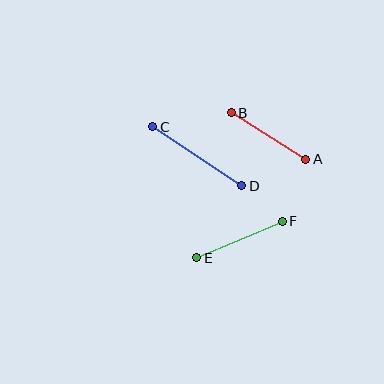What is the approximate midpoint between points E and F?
The midpoint is at approximately (240, 240) pixels.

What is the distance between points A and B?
The distance is approximately 88 pixels.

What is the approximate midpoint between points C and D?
The midpoint is at approximately (197, 156) pixels.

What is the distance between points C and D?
The distance is approximately 107 pixels.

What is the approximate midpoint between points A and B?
The midpoint is at approximately (268, 136) pixels.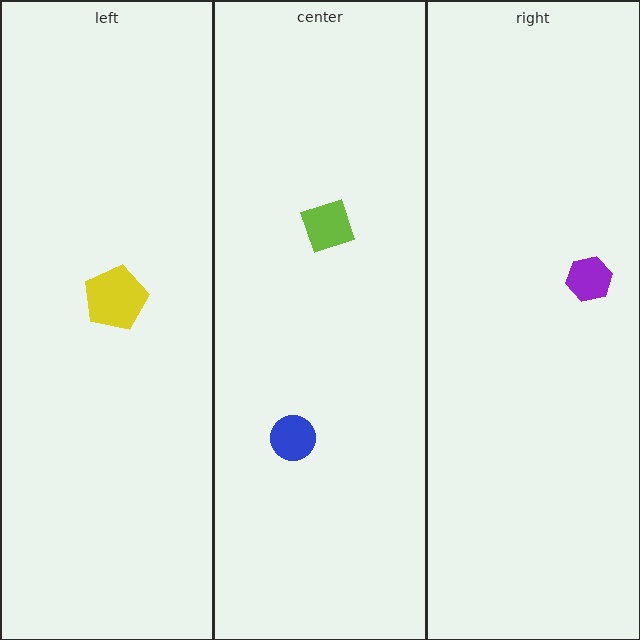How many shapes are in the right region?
1.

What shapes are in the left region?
The yellow pentagon.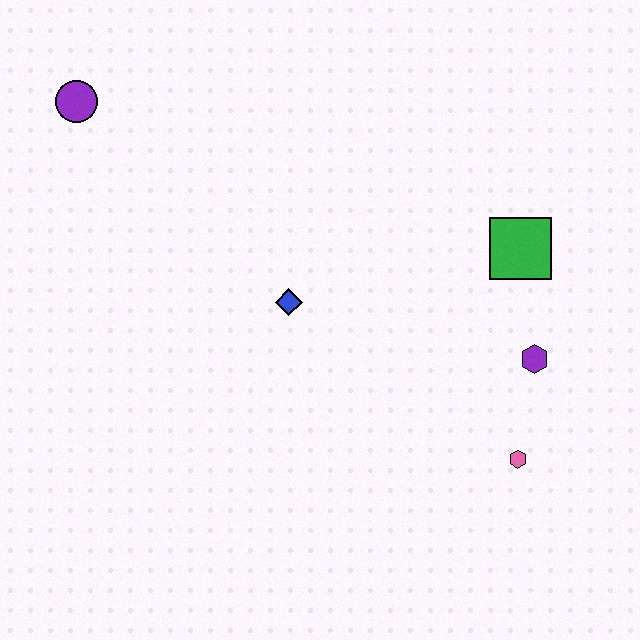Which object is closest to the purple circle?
The blue diamond is closest to the purple circle.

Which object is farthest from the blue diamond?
The purple circle is farthest from the blue diamond.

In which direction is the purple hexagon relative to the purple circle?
The purple hexagon is to the right of the purple circle.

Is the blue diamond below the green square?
Yes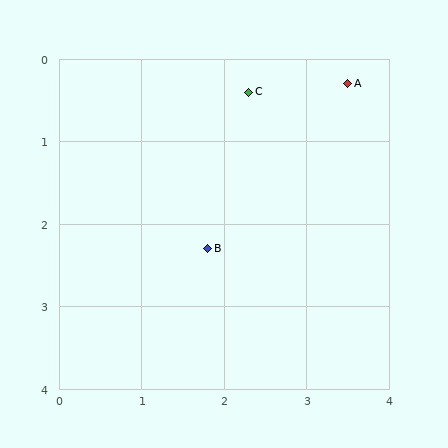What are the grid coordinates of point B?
Point B is at approximately (1.8, 2.3).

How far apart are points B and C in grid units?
Points B and C are about 2.0 grid units apart.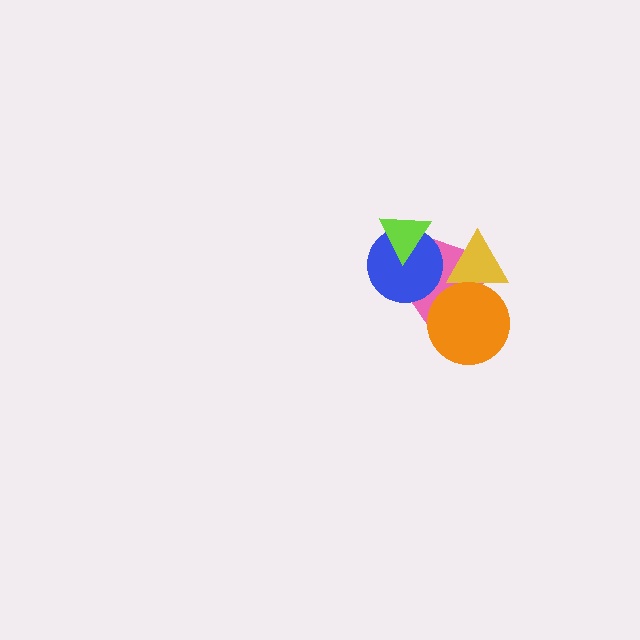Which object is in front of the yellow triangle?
The orange circle is in front of the yellow triangle.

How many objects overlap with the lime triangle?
2 objects overlap with the lime triangle.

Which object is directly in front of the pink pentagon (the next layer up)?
The blue circle is directly in front of the pink pentagon.